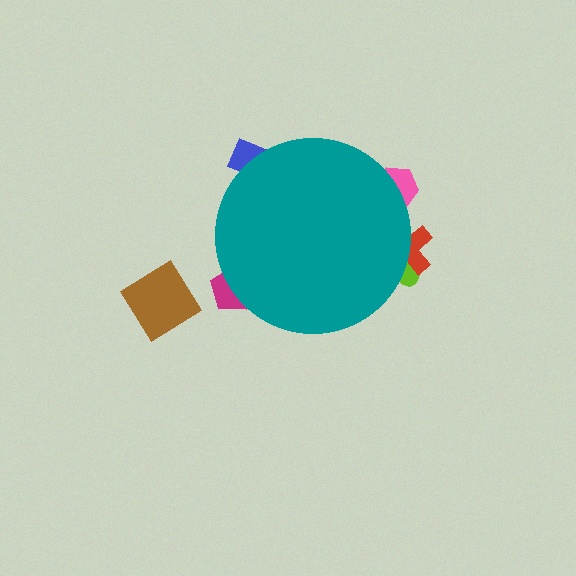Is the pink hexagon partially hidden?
Yes, the pink hexagon is partially hidden behind the teal circle.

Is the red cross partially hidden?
Yes, the red cross is partially hidden behind the teal circle.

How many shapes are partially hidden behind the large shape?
5 shapes are partially hidden.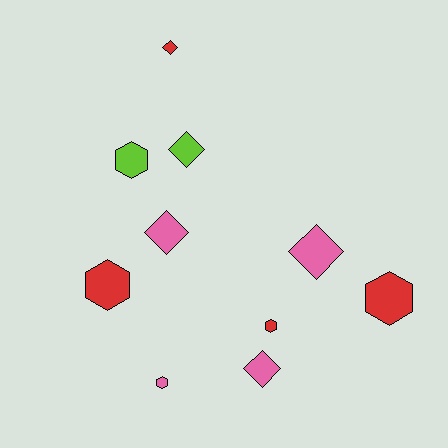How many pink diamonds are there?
There are 3 pink diamonds.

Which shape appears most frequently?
Diamond, with 5 objects.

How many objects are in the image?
There are 10 objects.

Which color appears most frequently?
Red, with 4 objects.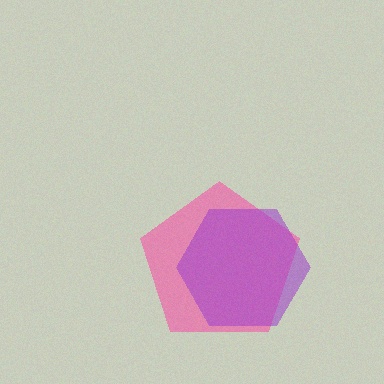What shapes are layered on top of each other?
The layered shapes are: a pink pentagon, a purple hexagon.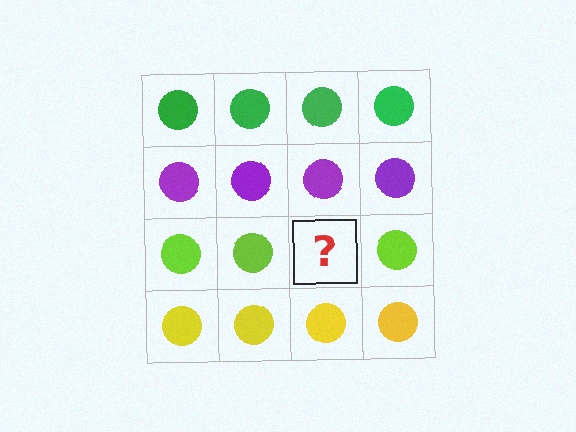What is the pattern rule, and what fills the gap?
The rule is that each row has a consistent color. The gap should be filled with a lime circle.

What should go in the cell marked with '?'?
The missing cell should contain a lime circle.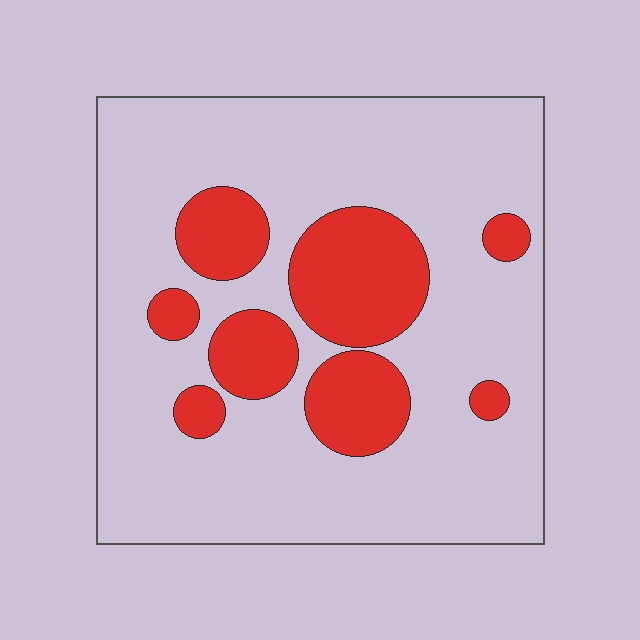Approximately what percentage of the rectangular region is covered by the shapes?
Approximately 25%.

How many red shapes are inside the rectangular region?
8.